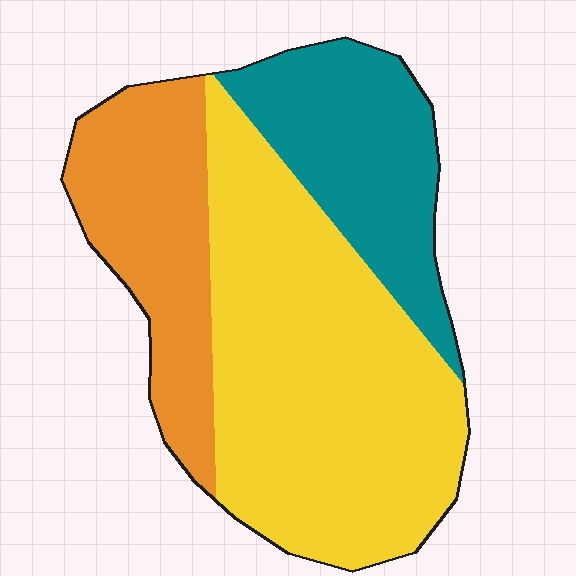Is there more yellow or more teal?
Yellow.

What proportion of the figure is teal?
Teal covers roughly 25% of the figure.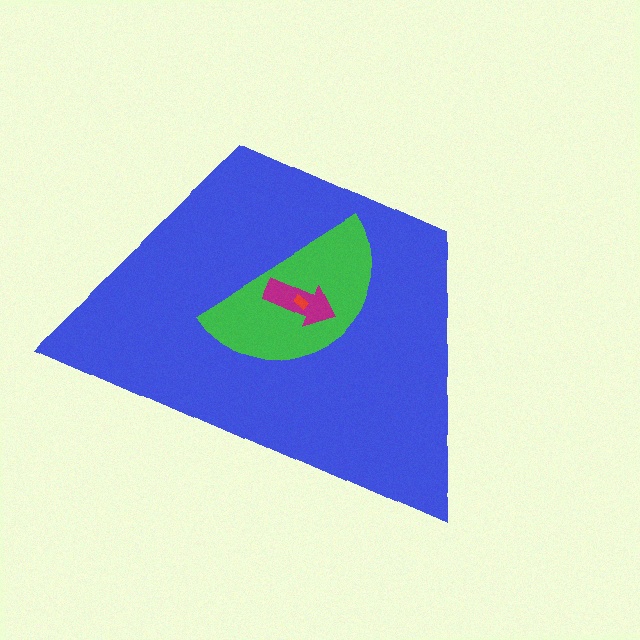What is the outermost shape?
The blue trapezoid.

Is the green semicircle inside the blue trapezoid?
Yes.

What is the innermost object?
The red rectangle.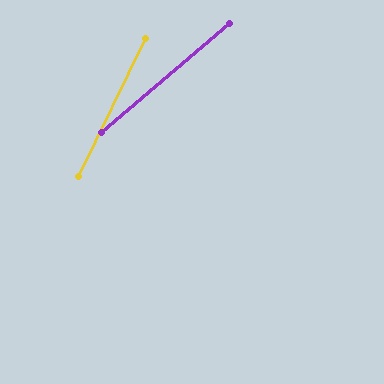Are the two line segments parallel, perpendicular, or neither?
Neither parallel nor perpendicular — they differ by about 24°.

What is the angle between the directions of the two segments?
Approximately 24 degrees.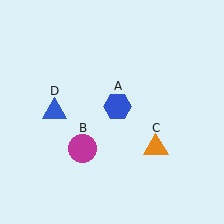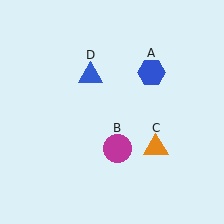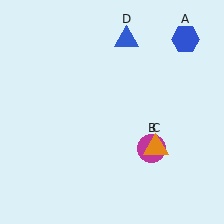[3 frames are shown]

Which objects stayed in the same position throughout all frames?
Orange triangle (object C) remained stationary.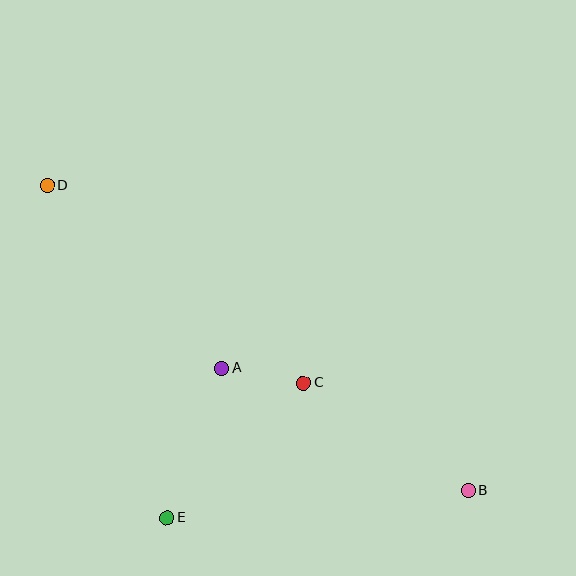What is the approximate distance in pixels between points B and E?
The distance between B and E is approximately 302 pixels.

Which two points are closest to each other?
Points A and C are closest to each other.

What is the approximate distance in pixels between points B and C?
The distance between B and C is approximately 196 pixels.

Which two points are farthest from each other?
Points B and D are farthest from each other.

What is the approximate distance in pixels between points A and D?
The distance between A and D is approximately 253 pixels.